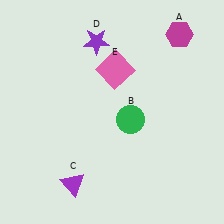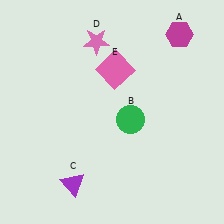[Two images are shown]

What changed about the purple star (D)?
In Image 1, D is purple. In Image 2, it changed to pink.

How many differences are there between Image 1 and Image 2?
There is 1 difference between the two images.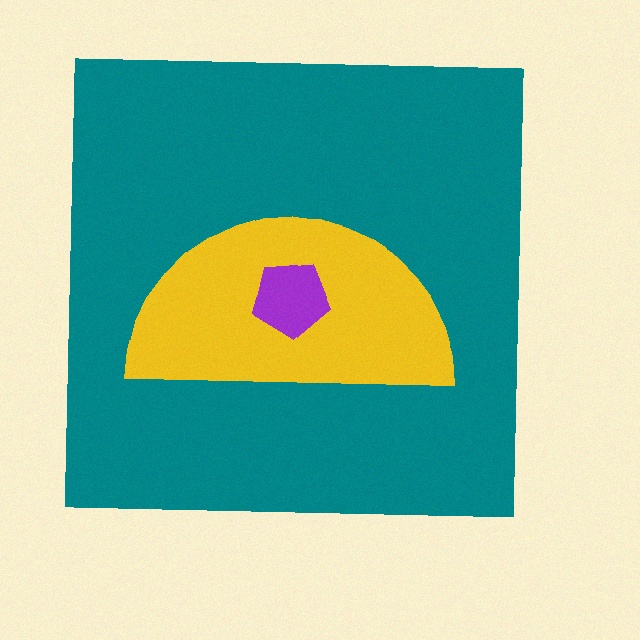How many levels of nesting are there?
3.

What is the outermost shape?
The teal square.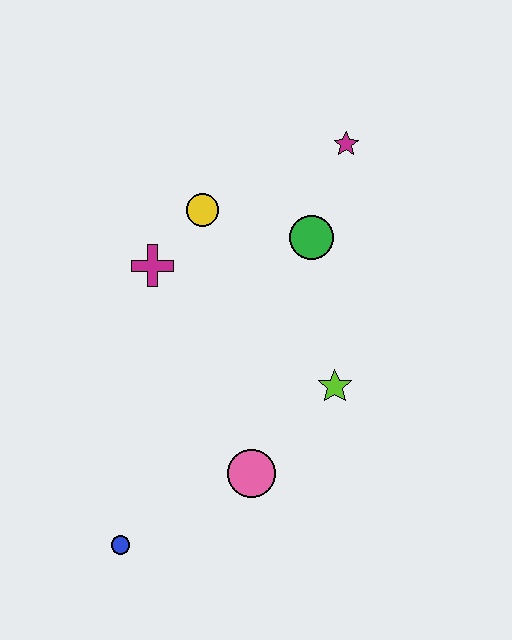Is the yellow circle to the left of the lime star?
Yes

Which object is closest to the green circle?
The magenta star is closest to the green circle.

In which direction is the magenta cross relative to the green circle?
The magenta cross is to the left of the green circle.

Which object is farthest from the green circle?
The blue circle is farthest from the green circle.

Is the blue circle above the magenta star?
No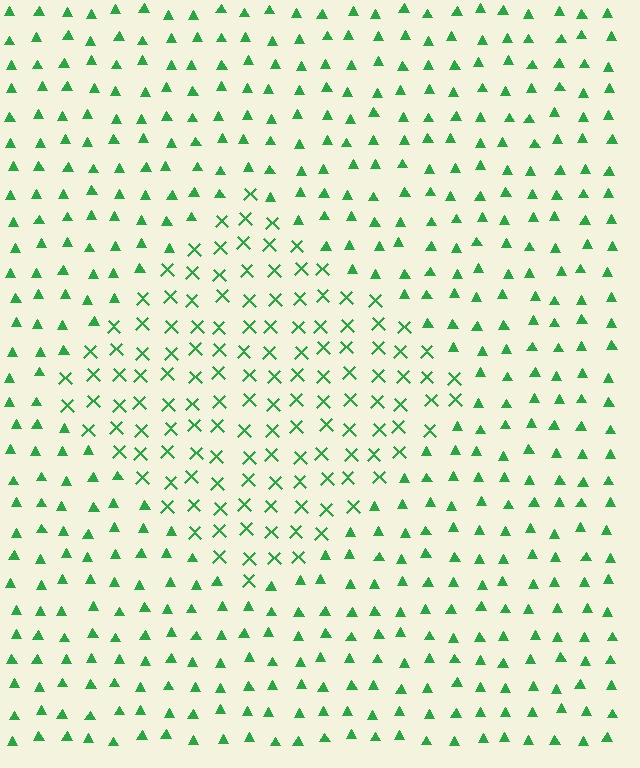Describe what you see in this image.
The image is filled with small green elements arranged in a uniform grid. A diamond-shaped region contains X marks, while the surrounding area contains triangles. The boundary is defined purely by the change in element shape.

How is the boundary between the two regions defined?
The boundary is defined by a change in element shape: X marks inside vs. triangles outside. All elements share the same color and spacing.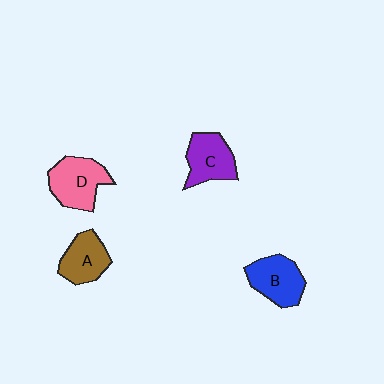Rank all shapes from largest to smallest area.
From largest to smallest: D (pink), B (blue), C (purple), A (brown).